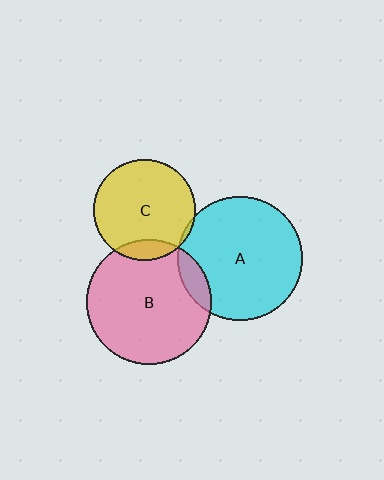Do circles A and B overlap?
Yes.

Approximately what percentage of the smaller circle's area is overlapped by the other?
Approximately 10%.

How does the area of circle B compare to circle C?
Approximately 1.5 times.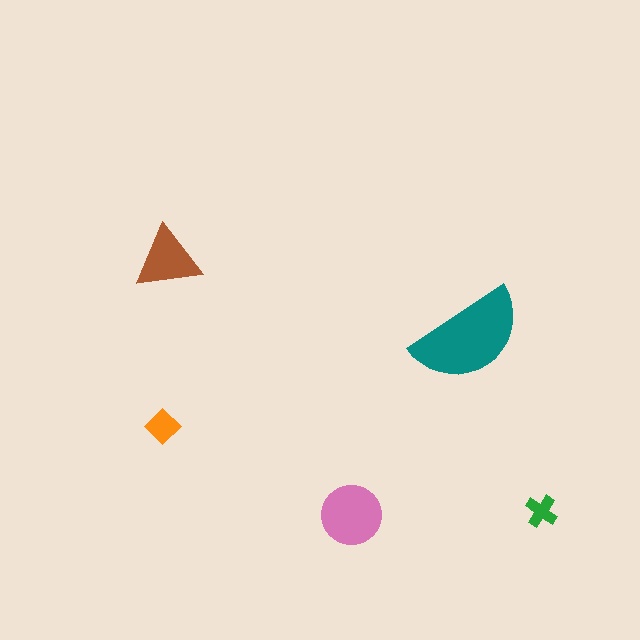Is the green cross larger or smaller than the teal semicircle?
Smaller.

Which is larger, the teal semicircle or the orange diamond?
The teal semicircle.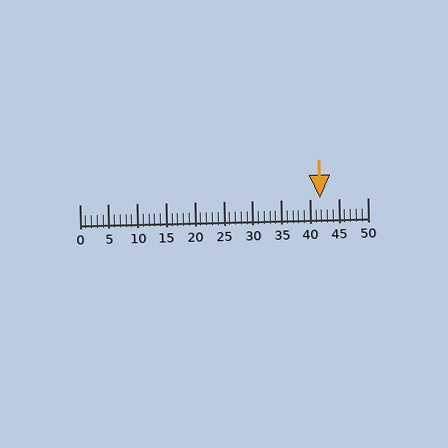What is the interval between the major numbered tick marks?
The major tick marks are spaced 5 units apart.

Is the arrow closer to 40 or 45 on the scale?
The arrow is closer to 40.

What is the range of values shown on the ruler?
The ruler shows values from 0 to 50.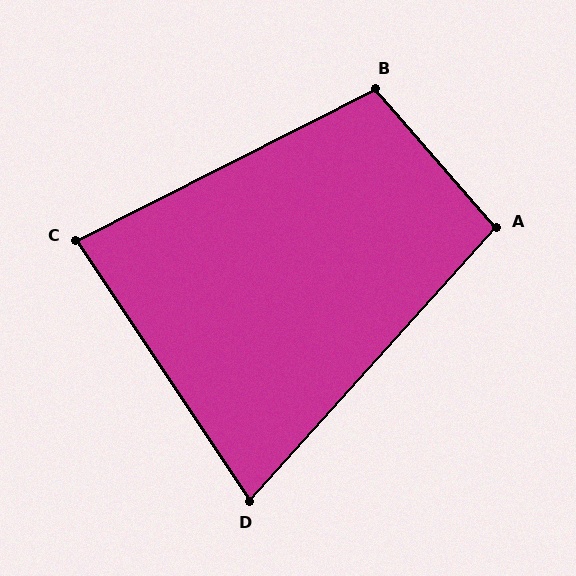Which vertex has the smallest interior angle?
D, at approximately 76 degrees.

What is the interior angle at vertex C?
Approximately 83 degrees (acute).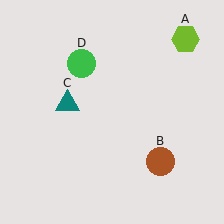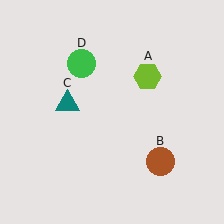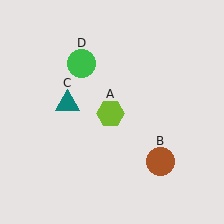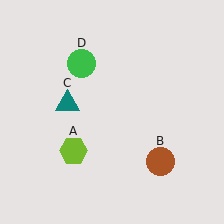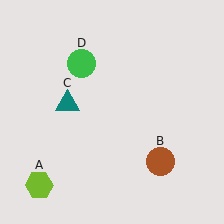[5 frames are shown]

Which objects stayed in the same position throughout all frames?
Brown circle (object B) and teal triangle (object C) and green circle (object D) remained stationary.